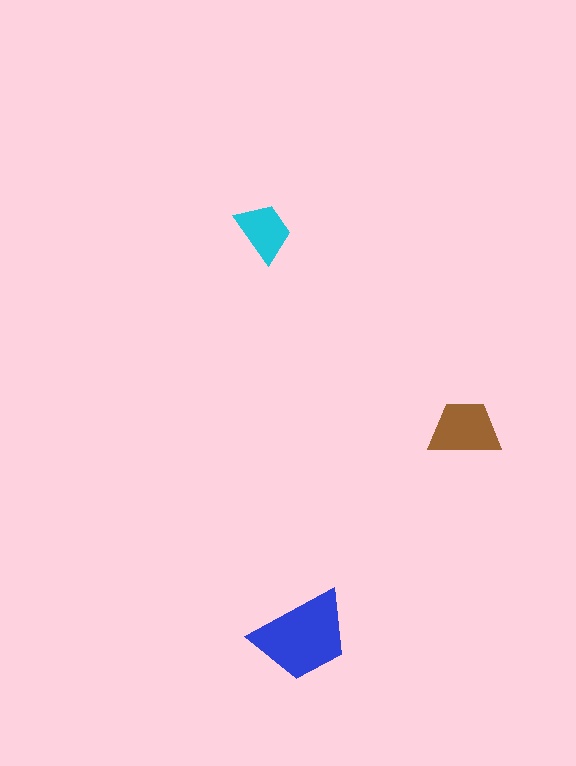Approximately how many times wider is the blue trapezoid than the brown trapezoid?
About 1.5 times wider.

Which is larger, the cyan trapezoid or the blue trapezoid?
The blue one.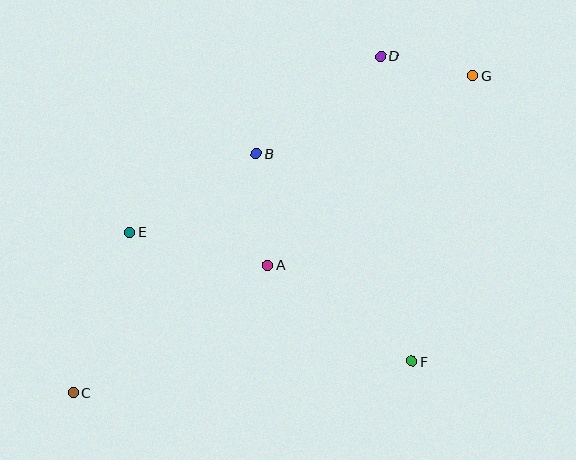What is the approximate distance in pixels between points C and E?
The distance between C and E is approximately 170 pixels.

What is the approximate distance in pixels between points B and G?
The distance between B and G is approximately 230 pixels.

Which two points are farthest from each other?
Points C and G are farthest from each other.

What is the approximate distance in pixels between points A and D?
The distance between A and D is approximately 237 pixels.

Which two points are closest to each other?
Points D and G are closest to each other.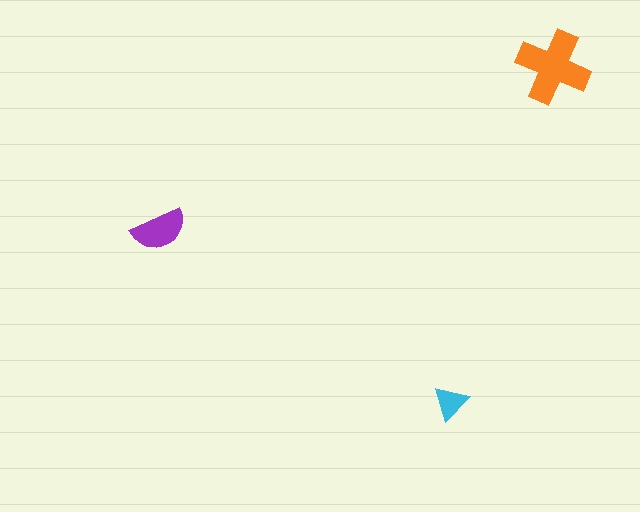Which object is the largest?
The orange cross.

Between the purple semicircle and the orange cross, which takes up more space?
The orange cross.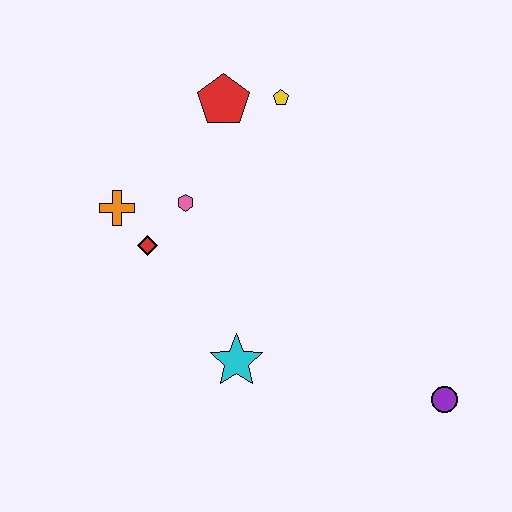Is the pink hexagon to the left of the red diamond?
No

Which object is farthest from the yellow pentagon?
The purple circle is farthest from the yellow pentagon.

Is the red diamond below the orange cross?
Yes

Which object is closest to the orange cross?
The red diamond is closest to the orange cross.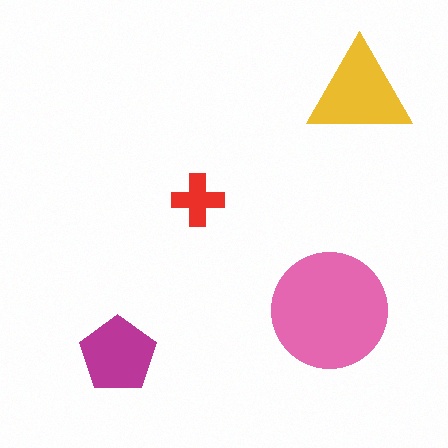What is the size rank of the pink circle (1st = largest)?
1st.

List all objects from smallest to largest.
The red cross, the magenta pentagon, the yellow triangle, the pink circle.